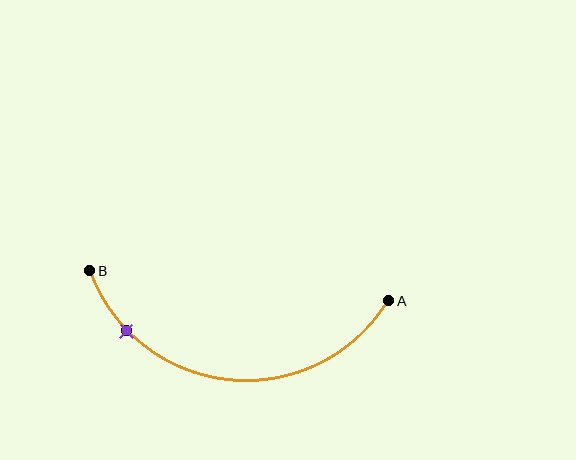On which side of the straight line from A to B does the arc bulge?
The arc bulges below the straight line connecting A and B.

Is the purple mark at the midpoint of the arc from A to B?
No. The purple mark lies on the arc but is closer to endpoint B. The arc midpoint would be at the point on the curve equidistant along the arc from both A and B.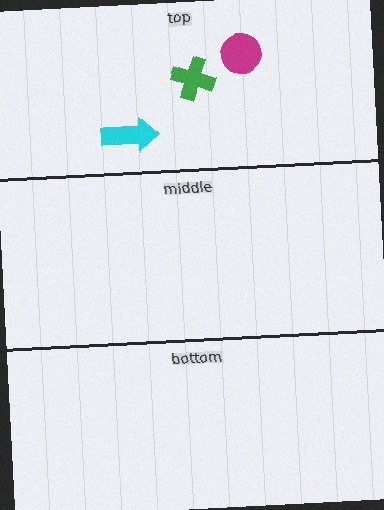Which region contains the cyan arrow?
The top region.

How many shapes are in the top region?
3.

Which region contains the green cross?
The top region.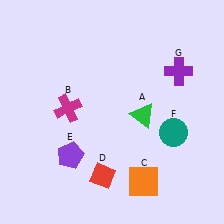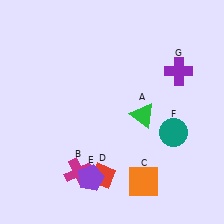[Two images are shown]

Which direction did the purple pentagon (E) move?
The purple pentagon (E) moved down.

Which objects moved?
The objects that moved are: the magenta cross (B), the purple pentagon (E).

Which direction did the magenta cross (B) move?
The magenta cross (B) moved down.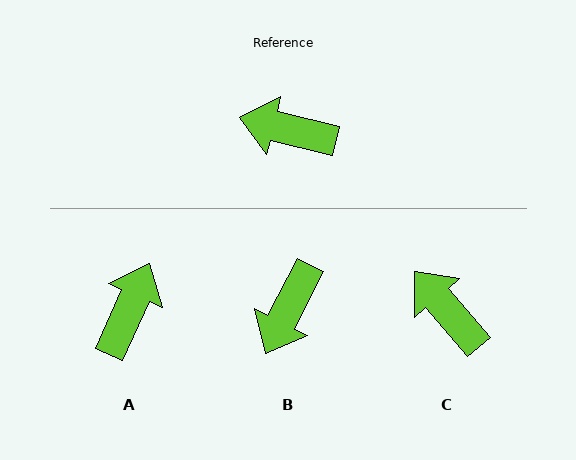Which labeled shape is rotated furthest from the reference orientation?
A, about 101 degrees away.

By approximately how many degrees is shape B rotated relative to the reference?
Approximately 77 degrees counter-clockwise.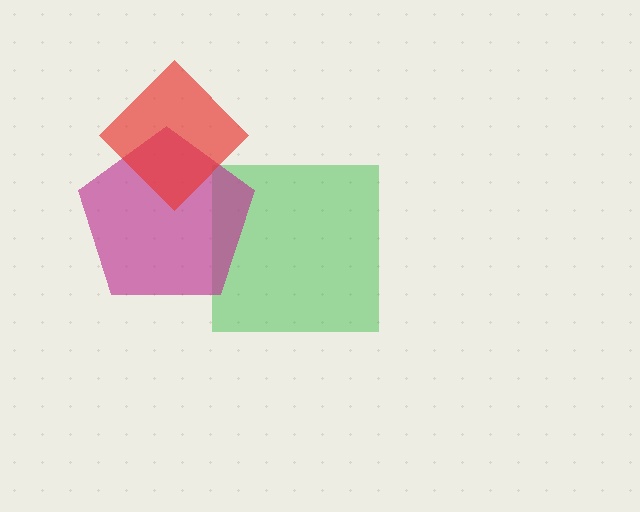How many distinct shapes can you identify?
There are 3 distinct shapes: a green square, a magenta pentagon, a red diamond.